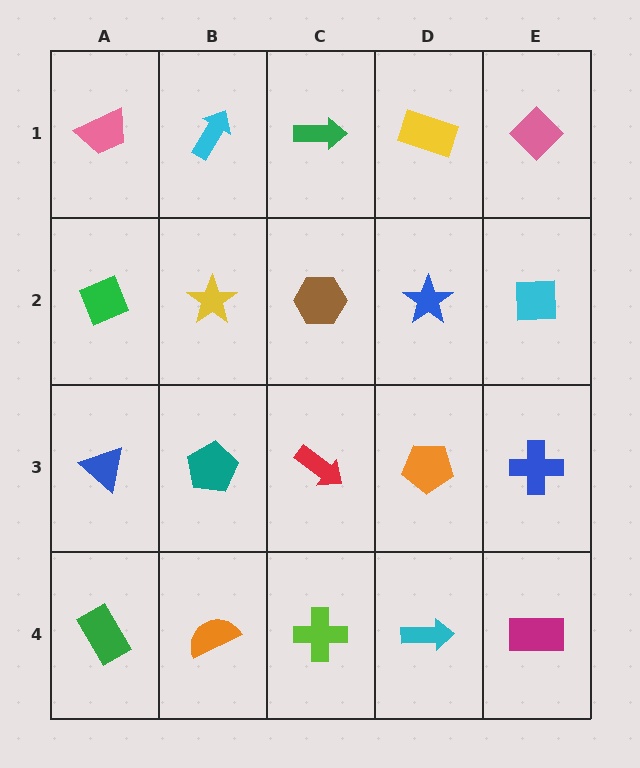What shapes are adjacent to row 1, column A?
A green diamond (row 2, column A), a cyan arrow (row 1, column B).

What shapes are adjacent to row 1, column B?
A yellow star (row 2, column B), a pink trapezoid (row 1, column A), a green arrow (row 1, column C).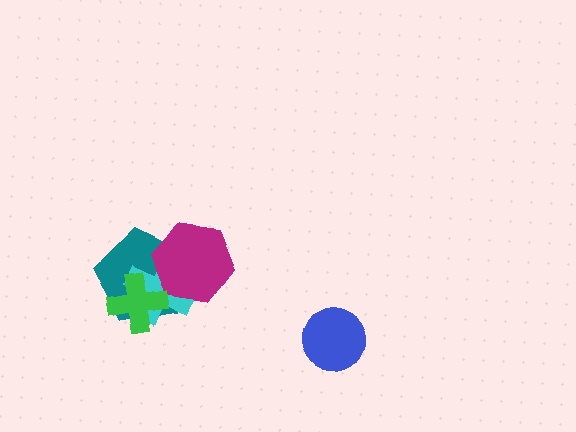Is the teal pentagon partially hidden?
Yes, it is partially covered by another shape.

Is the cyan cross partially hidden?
Yes, it is partially covered by another shape.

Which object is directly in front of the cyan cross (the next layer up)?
The magenta hexagon is directly in front of the cyan cross.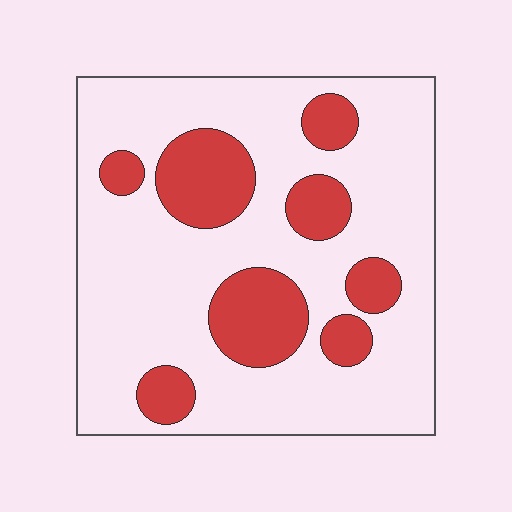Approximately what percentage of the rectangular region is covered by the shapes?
Approximately 25%.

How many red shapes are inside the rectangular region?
8.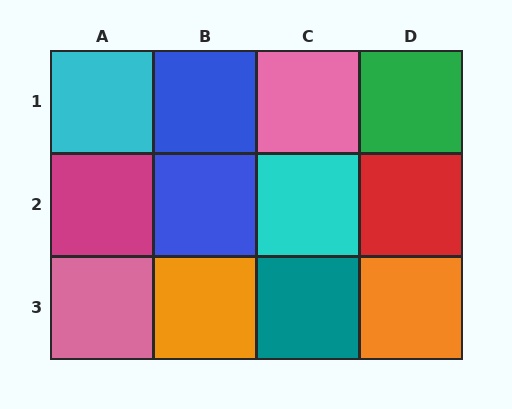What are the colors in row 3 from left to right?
Pink, orange, teal, orange.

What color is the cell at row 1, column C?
Pink.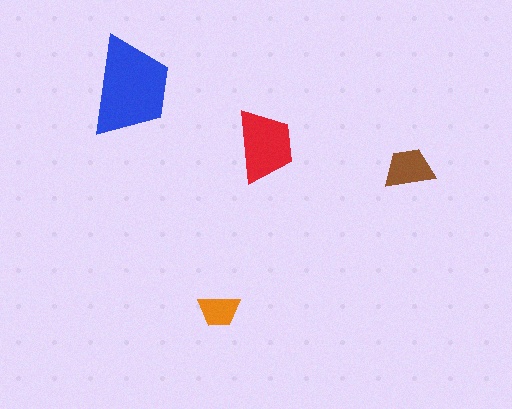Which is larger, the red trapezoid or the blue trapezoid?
The blue one.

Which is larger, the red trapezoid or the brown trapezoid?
The red one.